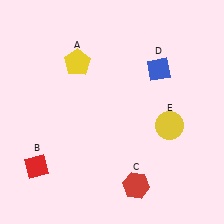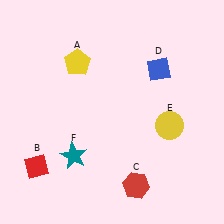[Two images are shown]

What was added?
A teal star (F) was added in Image 2.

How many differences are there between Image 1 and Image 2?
There is 1 difference between the two images.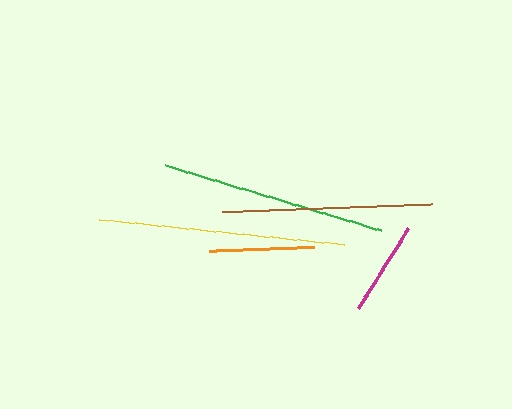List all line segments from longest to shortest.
From longest to shortest: yellow, green, brown, orange, magenta.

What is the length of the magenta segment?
The magenta segment is approximately 94 pixels long.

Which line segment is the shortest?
The magenta line is the shortest at approximately 94 pixels.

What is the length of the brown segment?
The brown segment is approximately 211 pixels long.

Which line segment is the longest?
The yellow line is the longest at approximately 246 pixels.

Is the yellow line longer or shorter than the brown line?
The yellow line is longer than the brown line.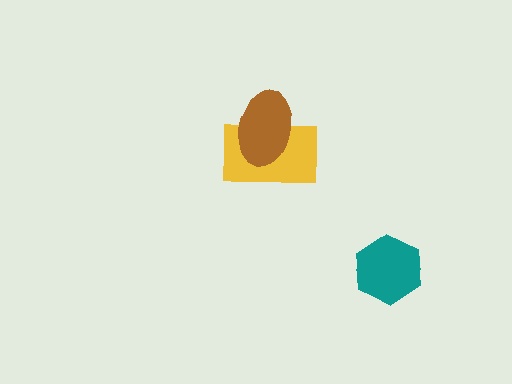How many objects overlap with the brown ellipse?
1 object overlaps with the brown ellipse.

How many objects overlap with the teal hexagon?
0 objects overlap with the teal hexagon.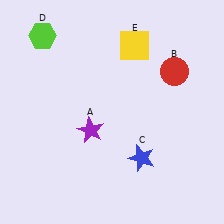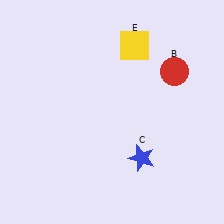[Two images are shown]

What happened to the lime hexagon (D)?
The lime hexagon (D) was removed in Image 2. It was in the top-left area of Image 1.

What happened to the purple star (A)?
The purple star (A) was removed in Image 2. It was in the bottom-left area of Image 1.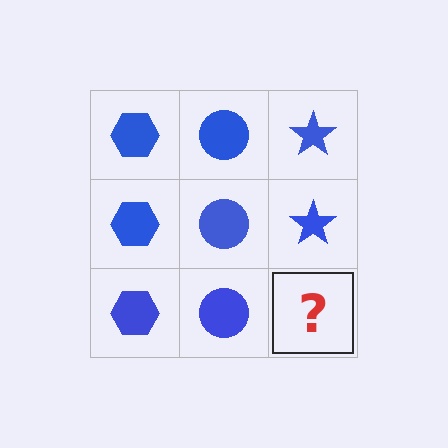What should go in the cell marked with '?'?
The missing cell should contain a blue star.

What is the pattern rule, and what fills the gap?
The rule is that each column has a consistent shape. The gap should be filled with a blue star.